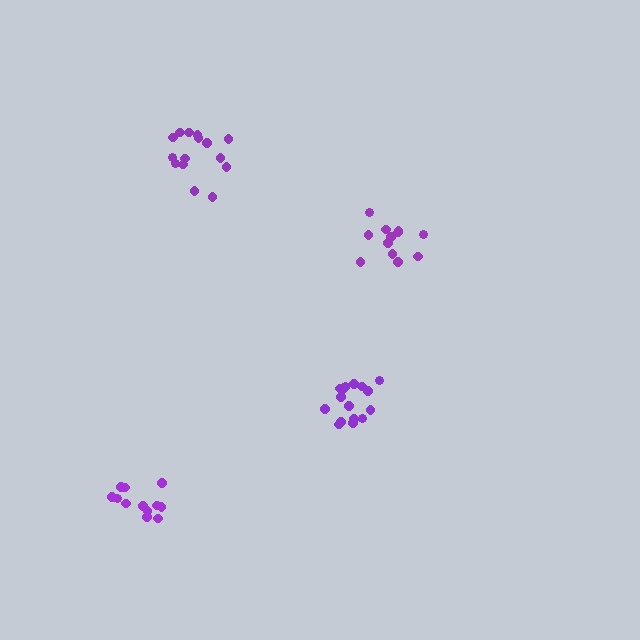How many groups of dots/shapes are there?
There are 4 groups.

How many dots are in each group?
Group 1: 15 dots, Group 2: 12 dots, Group 3: 17 dots, Group 4: 12 dots (56 total).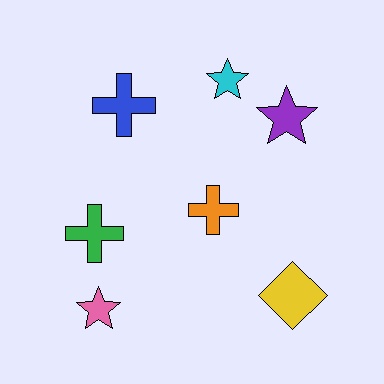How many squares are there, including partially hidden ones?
There are no squares.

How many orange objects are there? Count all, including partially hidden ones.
There is 1 orange object.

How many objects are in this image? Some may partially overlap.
There are 7 objects.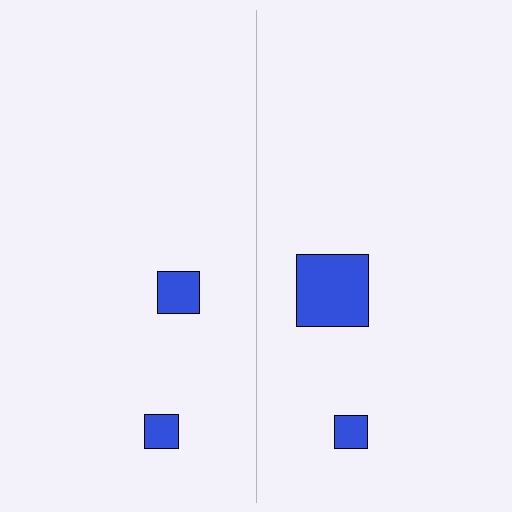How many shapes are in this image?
There are 4 shapes in this image.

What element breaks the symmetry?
The blue square on the right side has a different size than its mirror counterpart.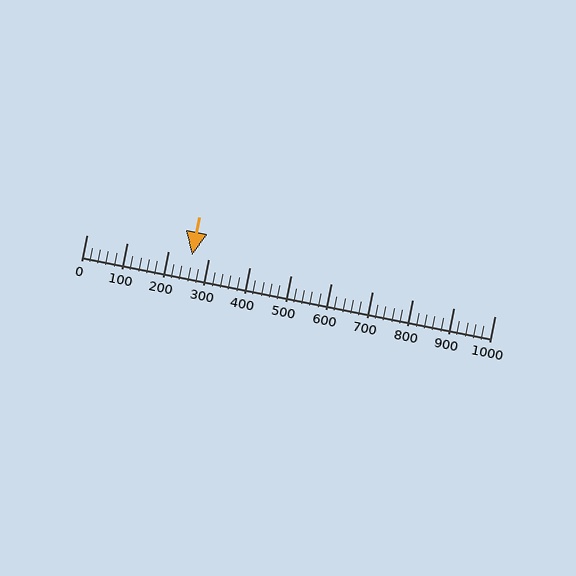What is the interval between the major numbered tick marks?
The major tick marks are spaced 100 units apart.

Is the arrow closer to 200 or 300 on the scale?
The arrow is closer to 300.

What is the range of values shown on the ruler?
The ruler shows values from 0 to 1000.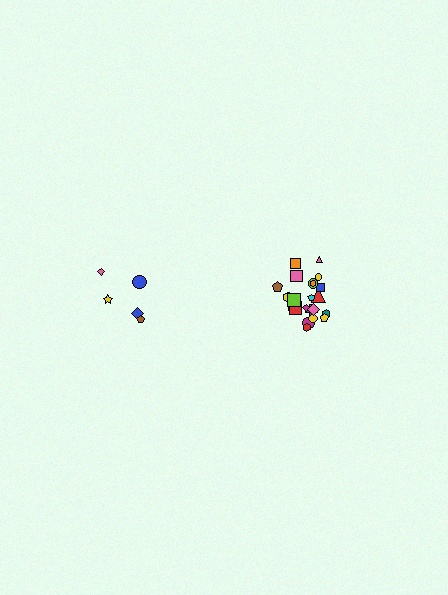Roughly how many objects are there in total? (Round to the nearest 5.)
Roughly 25 objects in total.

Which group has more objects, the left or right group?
The right group.